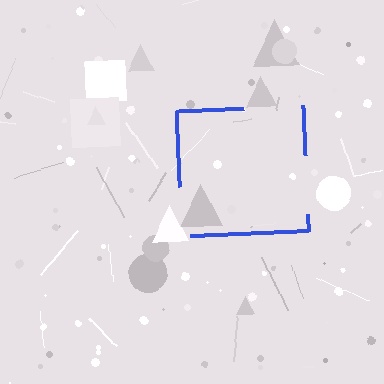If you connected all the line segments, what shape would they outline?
They would outline a square.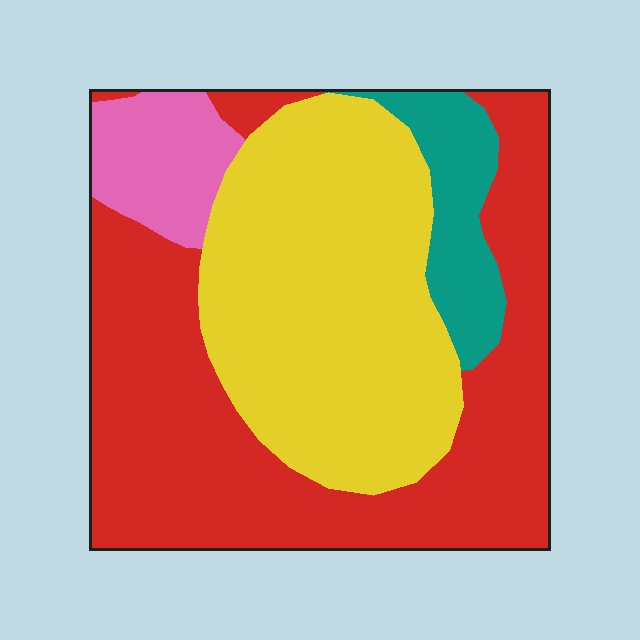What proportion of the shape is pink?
Pink takes up about one tenth (1/10) of the shape.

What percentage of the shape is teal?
Teal takes up less than a sixth of the shape.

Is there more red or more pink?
Red.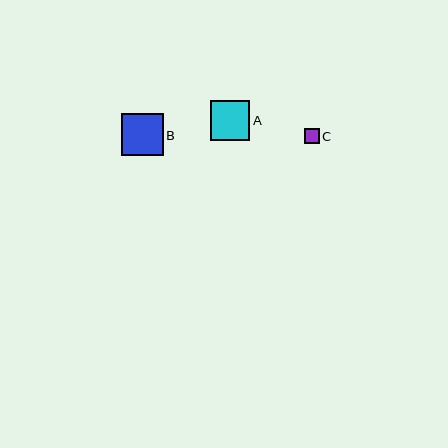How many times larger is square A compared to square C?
Square A is approximately 2.6 times the size of square C.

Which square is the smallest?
Square C is the smallest with a size of approximately 15 pixels.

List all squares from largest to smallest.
From largest to smallest: B, A, C.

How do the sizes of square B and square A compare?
Square B and square A are approximately the same size.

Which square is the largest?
Square B is the largest with a size of approximately 42 pixels.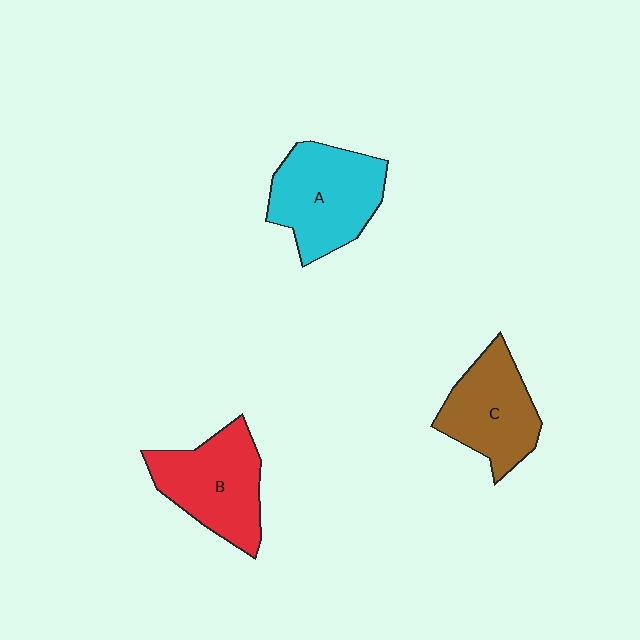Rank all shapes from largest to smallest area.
From largest to smallest: A (cyan), B (red), C (brown).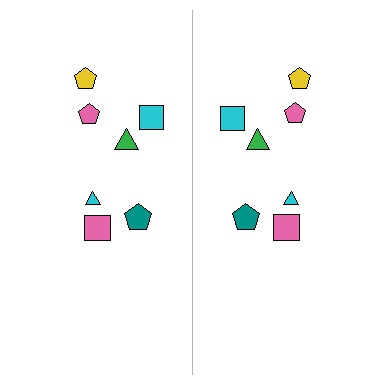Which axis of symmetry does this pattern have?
The pattern has a vertical axis of symmetry running through the center of the image.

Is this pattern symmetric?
Yes, this pattern has bilateral (reflection) symmetry.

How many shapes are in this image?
There are 14 shapes in this image.